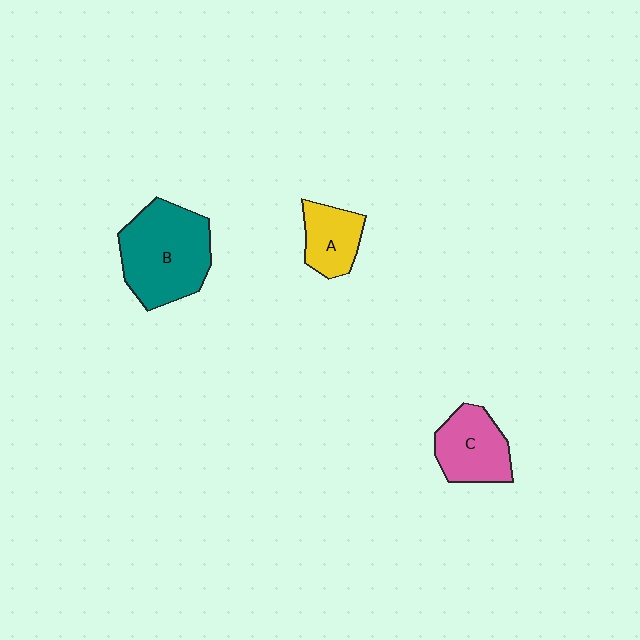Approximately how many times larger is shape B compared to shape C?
Approximately 1.6 times.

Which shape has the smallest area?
Shape A (yellow).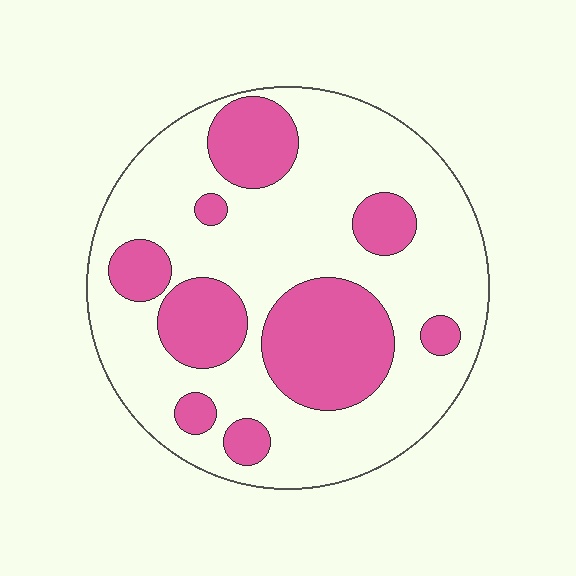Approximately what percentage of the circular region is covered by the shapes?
Approximately 30%.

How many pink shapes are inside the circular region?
9.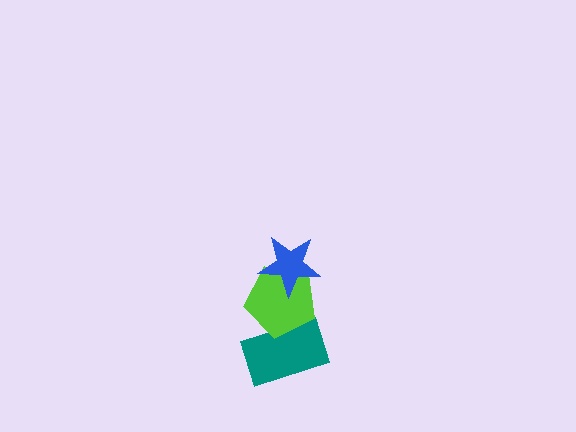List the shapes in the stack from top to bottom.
From top to bottom: the blue star, the lime pentagon, the teal rectangle.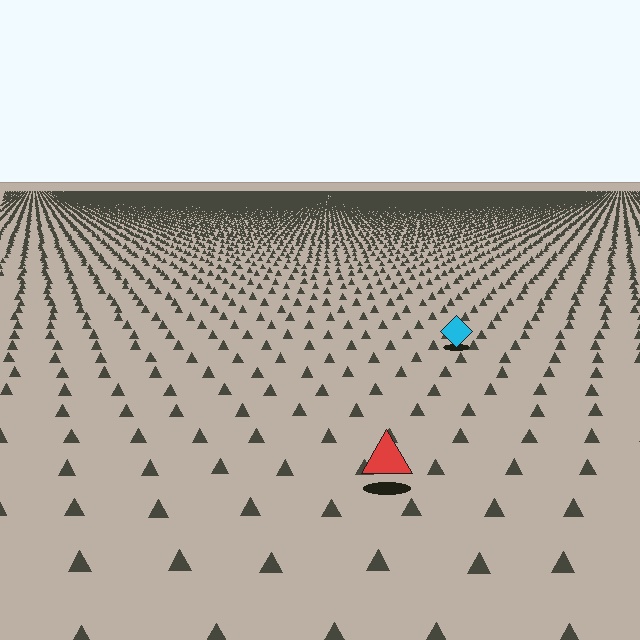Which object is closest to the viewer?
The red triangle is closest. The texture marks near it are larger and more spread out.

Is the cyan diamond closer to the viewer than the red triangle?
No. The red triangle is closer — you can tell from the texture gradient: the ground texture is coarser near it.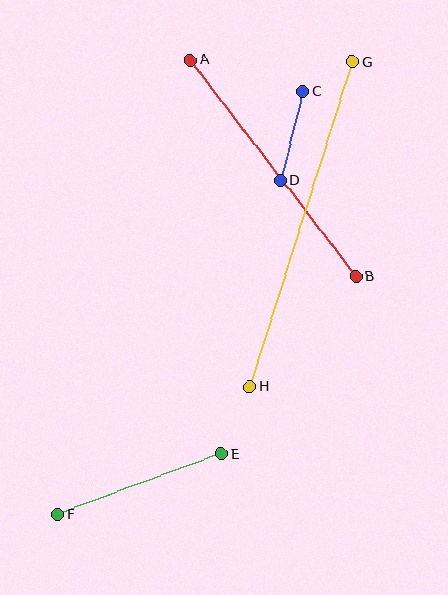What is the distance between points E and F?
The distance is approximately 174 pixels.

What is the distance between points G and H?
The distance is approximately 340 pixels.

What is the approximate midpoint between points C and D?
The midpoint is at approximately (292, 136) pixels.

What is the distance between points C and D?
The distance is approximately 92 pixels.